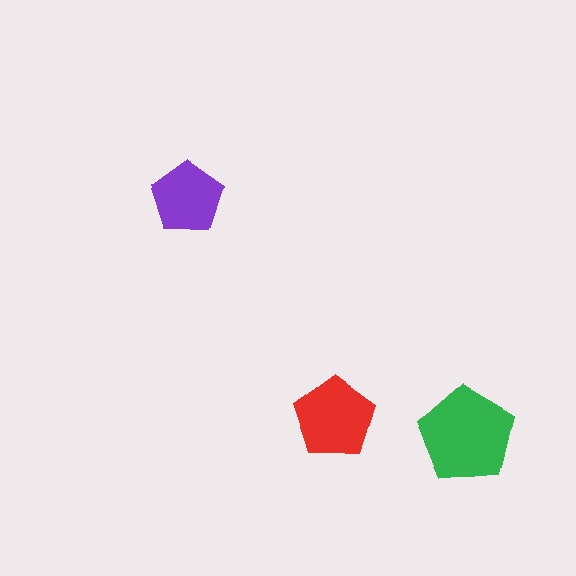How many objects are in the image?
There are 3 objects in the image.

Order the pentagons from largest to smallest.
the green one, the red one, the purple one.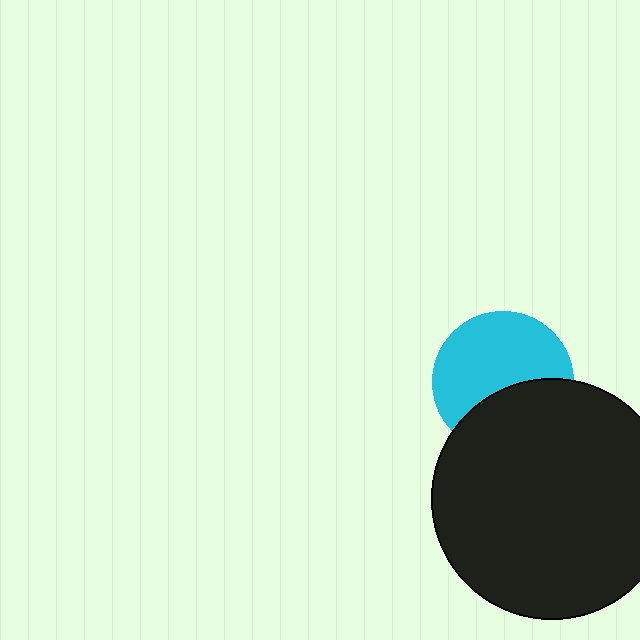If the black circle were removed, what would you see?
You would see the complete cyan circle.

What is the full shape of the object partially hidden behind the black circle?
The partially hidden object is a cyan circle.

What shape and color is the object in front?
The object in front is a black circle.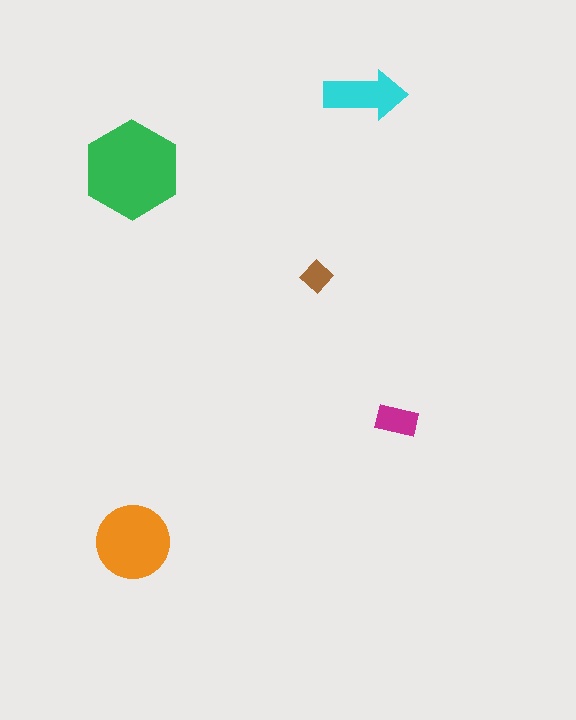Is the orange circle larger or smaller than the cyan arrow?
Larger.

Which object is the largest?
The green hexagon.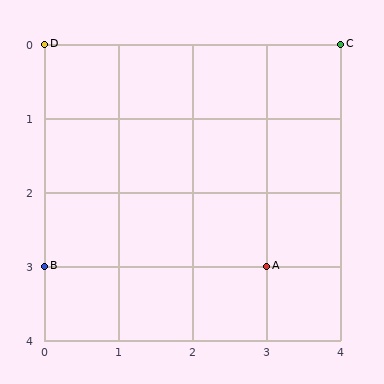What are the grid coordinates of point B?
Point B is at grid coordinates (0, 3).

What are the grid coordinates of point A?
Point A is at grid coordinates (3, 3).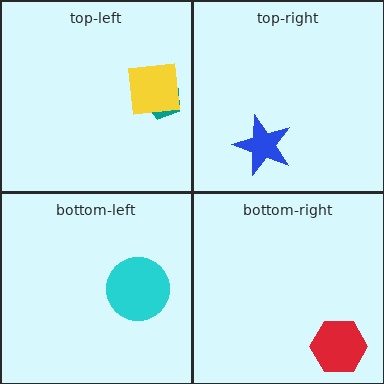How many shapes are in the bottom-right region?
1.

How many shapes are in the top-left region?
2.